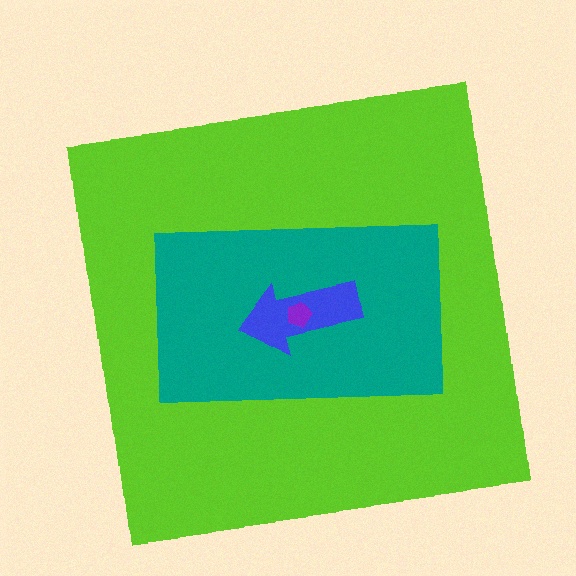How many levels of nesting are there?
4.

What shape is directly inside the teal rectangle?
The blue arrow.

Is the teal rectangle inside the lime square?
Yes.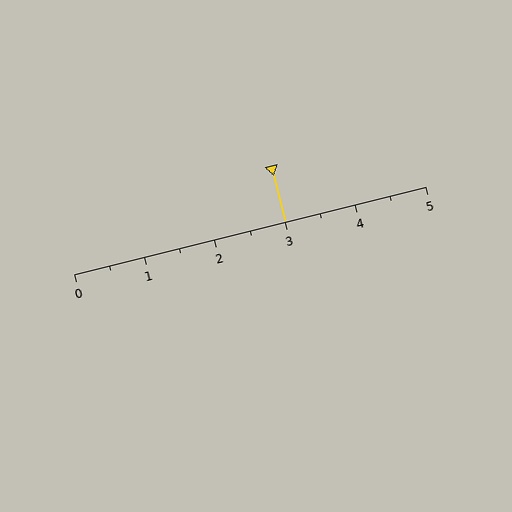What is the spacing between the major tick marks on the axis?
The major ticks are spaced 1 apart.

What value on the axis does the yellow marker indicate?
The marker indicates approximately 3.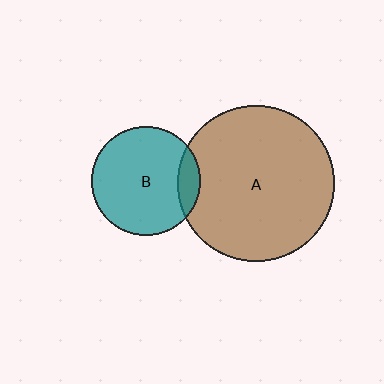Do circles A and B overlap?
Yes.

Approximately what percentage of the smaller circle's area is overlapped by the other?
Approximately 10%.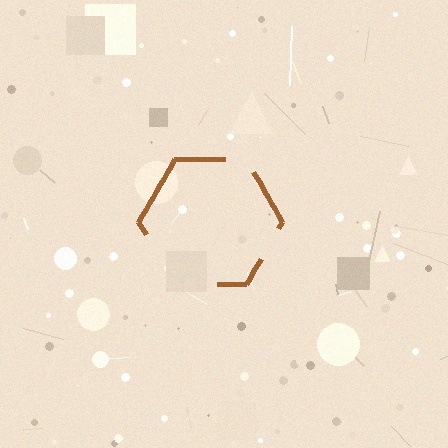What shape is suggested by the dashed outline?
The dashed outline suggests a hexagon.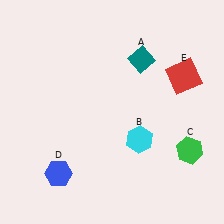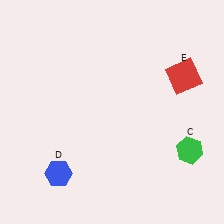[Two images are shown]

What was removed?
The teal diamond (A), the cyan hexagon (B) were removed in Image 2.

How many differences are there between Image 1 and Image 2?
There are 2 differences between the two images.